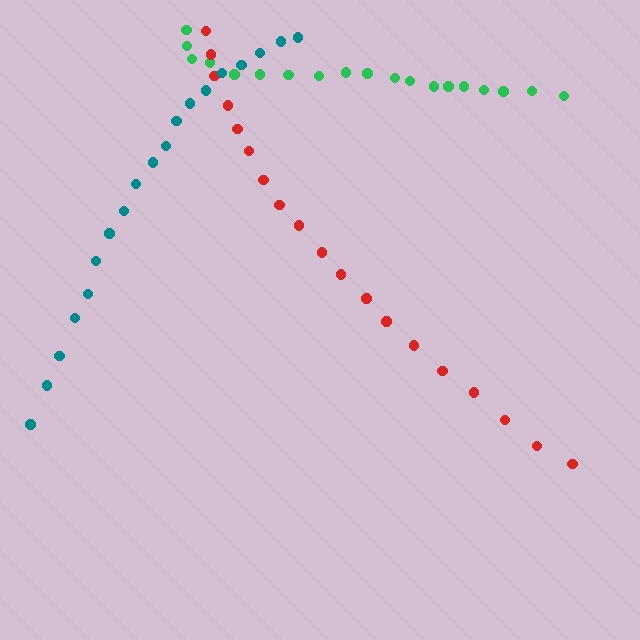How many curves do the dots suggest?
There are 3 distinct paths.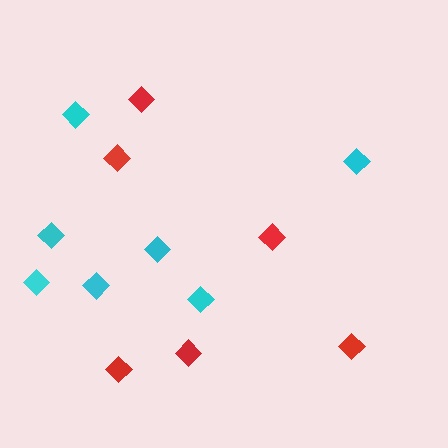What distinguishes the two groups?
There are 2 groups: one group of cyan diamonds (7) and one group of red diamonds (6).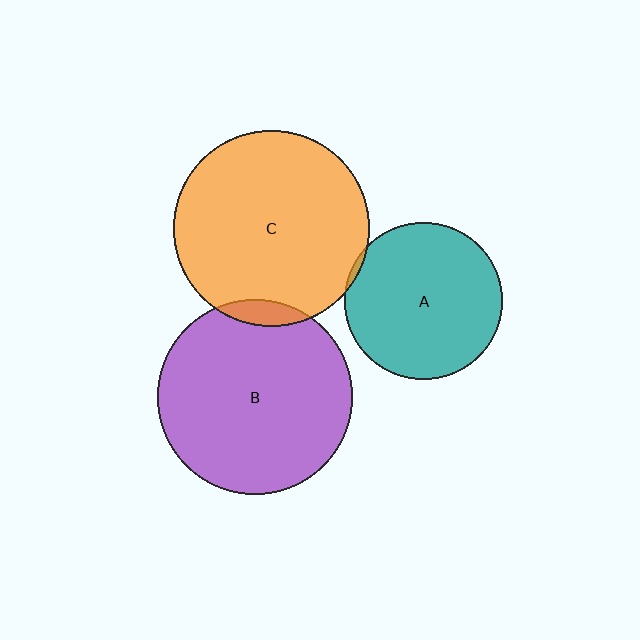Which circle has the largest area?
Circle C (orange).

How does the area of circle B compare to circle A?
Approximately 1.5 times.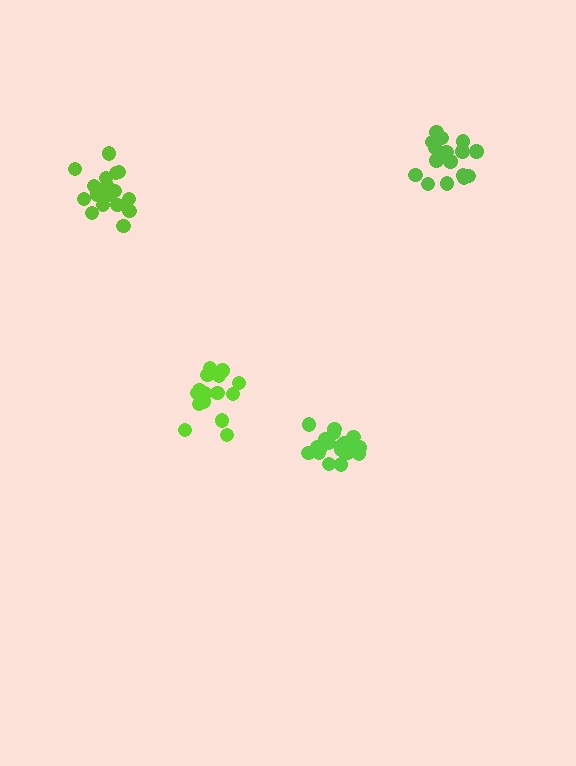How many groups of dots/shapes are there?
There are 4 groups.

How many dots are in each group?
Group 1: 19 dots, Group 2: 19 dots, Group 3: 16 dots, Group 4: 15 dots (69 total).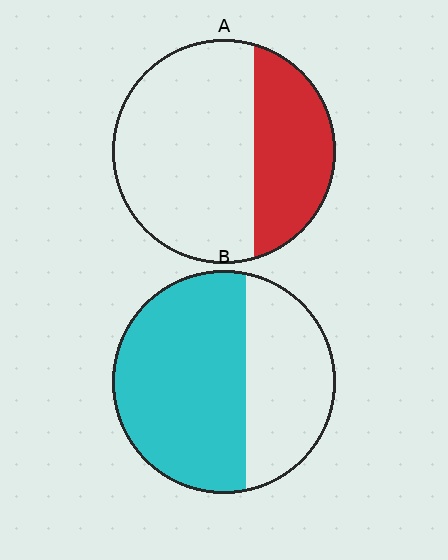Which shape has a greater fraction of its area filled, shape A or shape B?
Shape B.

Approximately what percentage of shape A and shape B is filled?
A is approximately 35% and B is approximately 60%.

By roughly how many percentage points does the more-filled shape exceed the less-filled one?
By roughly 30 percentage points (B over A).